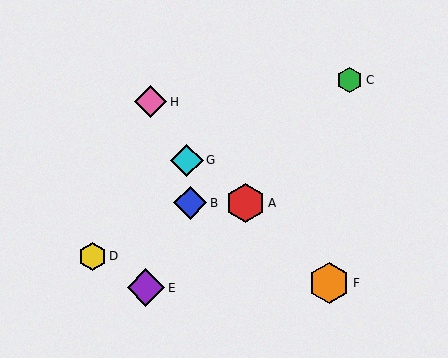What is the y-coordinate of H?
Object H is at y≈102.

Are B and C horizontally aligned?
No, B is at y≈203 and C is at y≈80.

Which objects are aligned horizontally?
Objects A, B are aligned horizontally.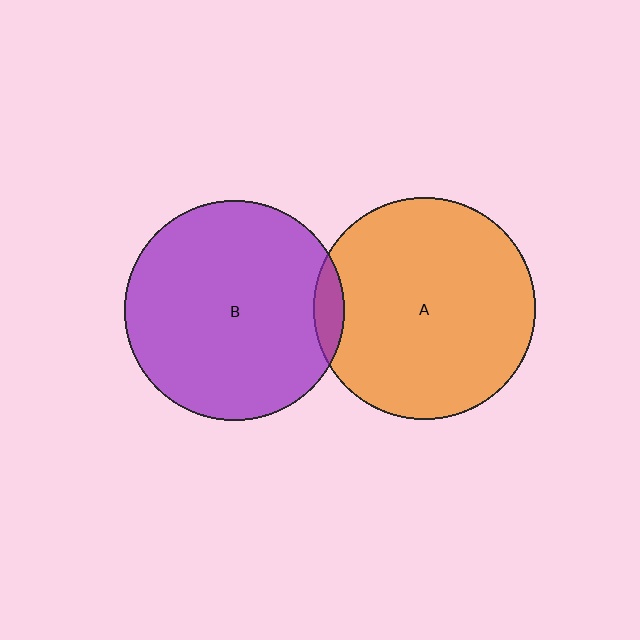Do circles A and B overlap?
Yes.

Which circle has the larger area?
Circle A (orange).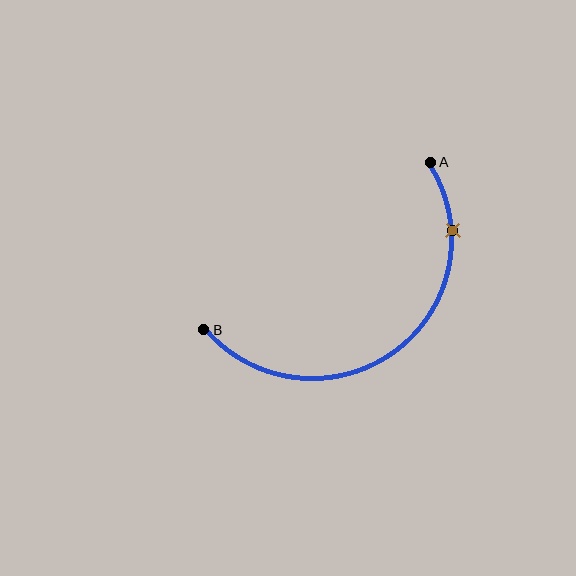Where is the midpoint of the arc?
The arc midpoint is the point on the curve farthest from the straight line joining A and B. It sits below and to the right of that line.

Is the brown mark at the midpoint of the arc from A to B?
No. The brown mark lies on the arc but is closer to endpoint A. The arc midpoint would be at the point on the curve equidistant along the arc from both A and B.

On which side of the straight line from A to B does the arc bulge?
The arc bulges below and to the right of the straight line connecting A and B.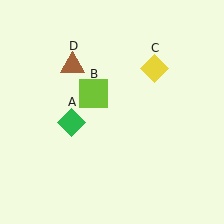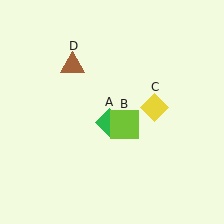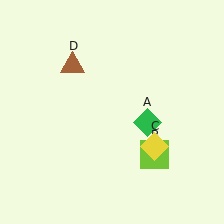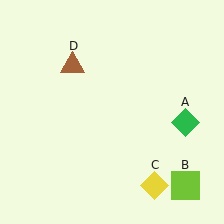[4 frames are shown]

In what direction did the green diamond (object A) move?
The green diamond (object A) moved right.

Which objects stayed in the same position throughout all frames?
Brown triangle (object D) remained stationary.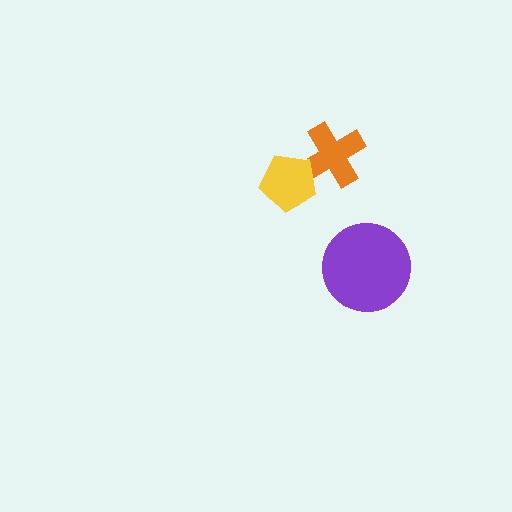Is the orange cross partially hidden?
Yes, it is partially covered by another shape.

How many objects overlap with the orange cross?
1 object overlaps with the orange cross.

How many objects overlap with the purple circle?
0 objects overlap with the purple circle.